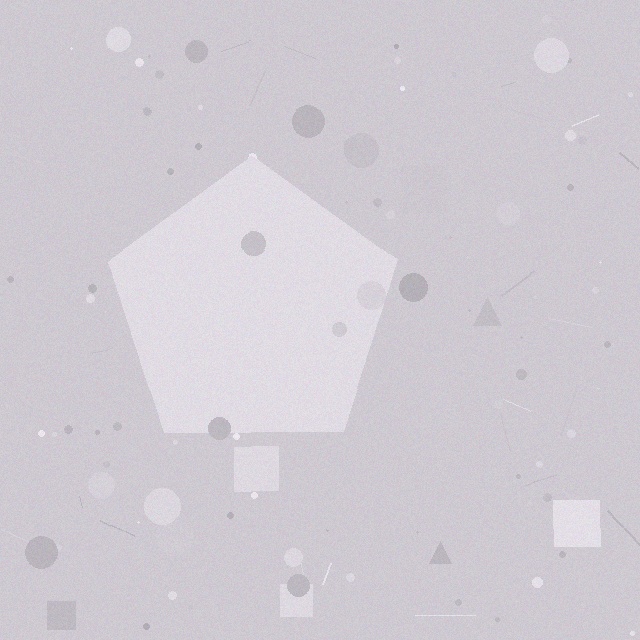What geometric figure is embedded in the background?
A pentagon is embedded in the background.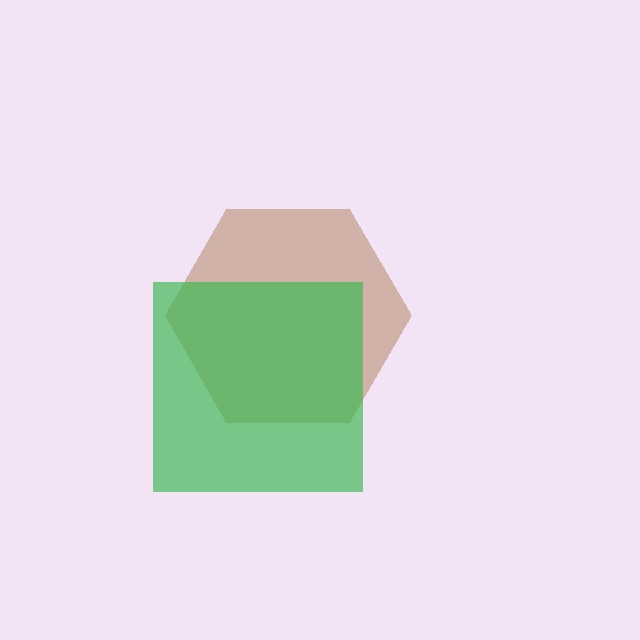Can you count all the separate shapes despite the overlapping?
Yes, there are 2 separate shapes.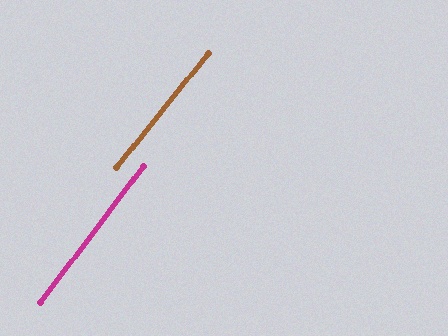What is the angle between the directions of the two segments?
Approximately 1 degree.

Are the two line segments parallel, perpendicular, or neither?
Parallel — their directions differ by only 1.4°.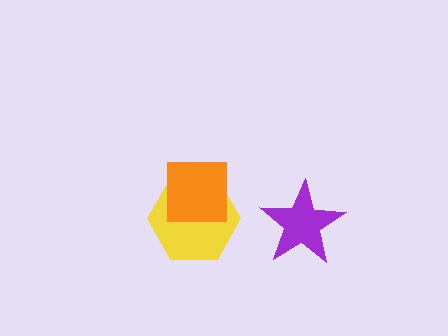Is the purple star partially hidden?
No, no other shape covers it.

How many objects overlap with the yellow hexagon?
1 object overlaps with the yellow hexagon.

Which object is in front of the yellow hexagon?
The orange square is in front of the yellow hexagon.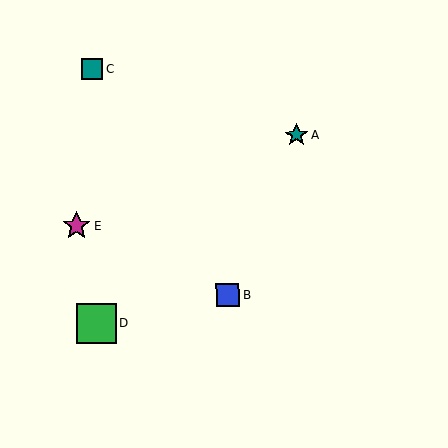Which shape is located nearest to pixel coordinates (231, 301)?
The blue square (labeled B) at (228, 295) is nearest to that location.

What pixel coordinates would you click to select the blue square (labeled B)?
Click at (228, 295) to select the blue square B.